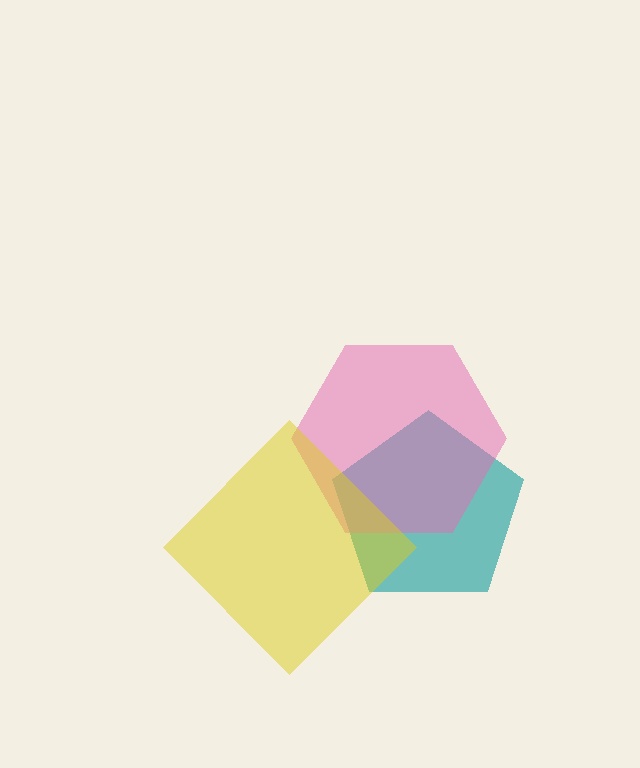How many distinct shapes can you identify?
There are 3 distinct shapes: a teal pentagon, a pink hexagon, a yellow diamond.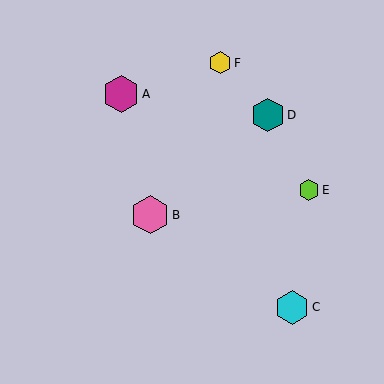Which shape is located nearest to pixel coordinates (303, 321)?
The cyan hexagon (labeled C) at (292, 307) is nearest to that location.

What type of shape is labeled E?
Shape E is a lime hexagon.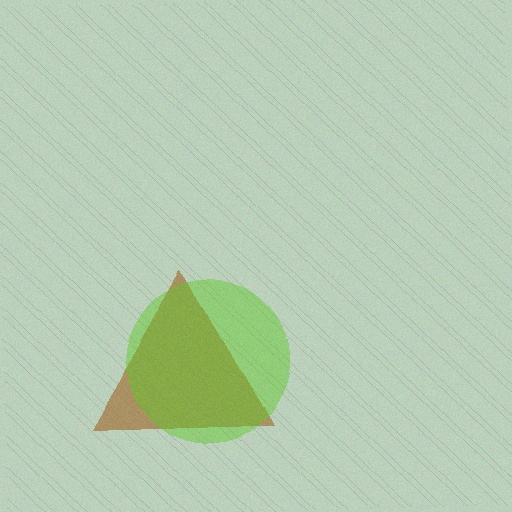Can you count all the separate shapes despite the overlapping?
Yes, there are 2 separate shapes.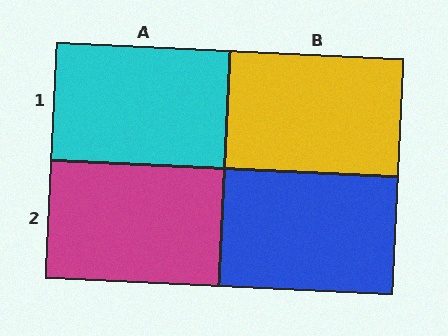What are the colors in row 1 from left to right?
Cyan, yellow.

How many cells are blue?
1 cell is blue.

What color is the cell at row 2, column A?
Magenta.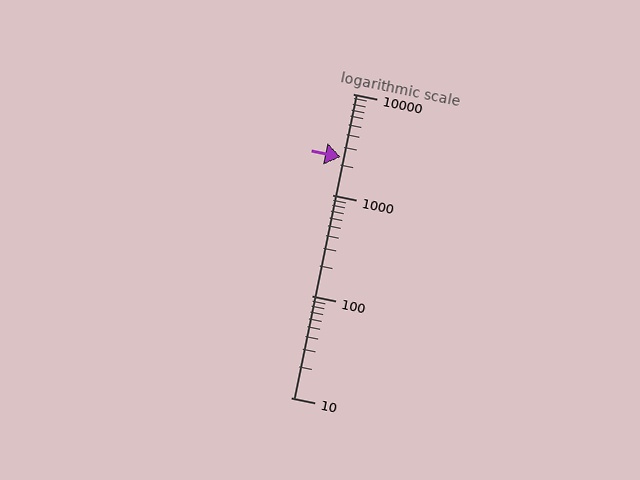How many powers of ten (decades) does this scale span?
The scale spans 3 decades, from 10 to 10000.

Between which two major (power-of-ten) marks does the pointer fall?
The pointer is between 1000 and 10000.